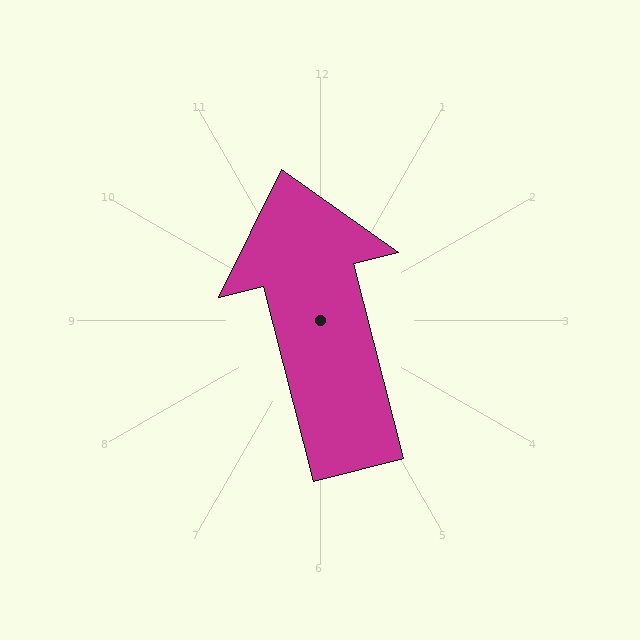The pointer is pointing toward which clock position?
Roughly 12 o'clock.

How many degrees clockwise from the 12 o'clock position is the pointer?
Approximately 346 degrees.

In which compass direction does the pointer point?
North.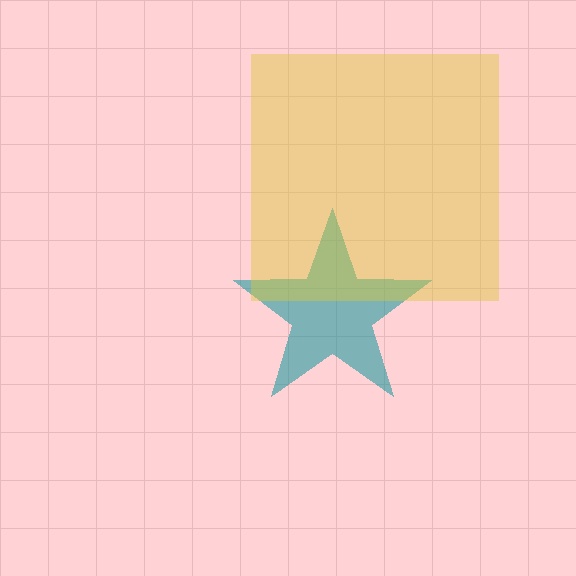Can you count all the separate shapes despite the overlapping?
Yes, there are 2 separate shapes.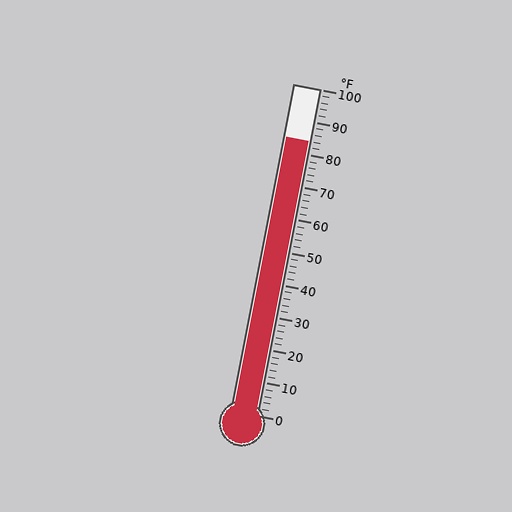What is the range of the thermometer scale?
The thermometer scale ranges from 0°F to 100°F.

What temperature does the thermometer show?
The thermometer shows approximately 84°F.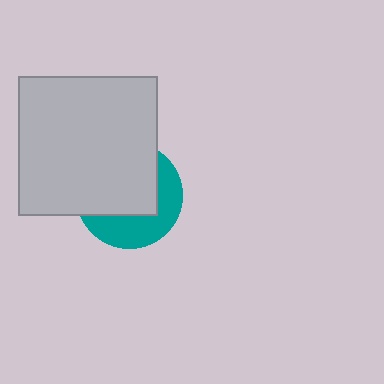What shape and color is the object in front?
The object in front is a light gray square.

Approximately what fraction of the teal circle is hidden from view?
Roughly 59% of the teal circle is hidden behind the light gray square.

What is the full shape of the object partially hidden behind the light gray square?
The partially hidden object is a teal circle.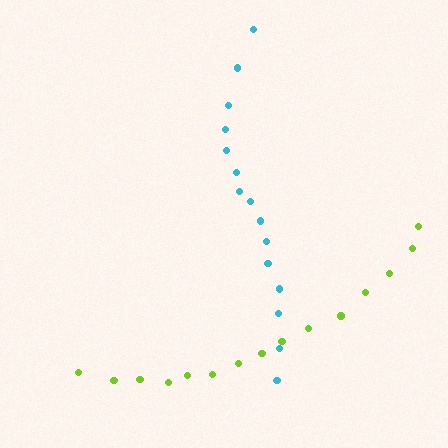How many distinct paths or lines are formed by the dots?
There are 2 distinct paths.